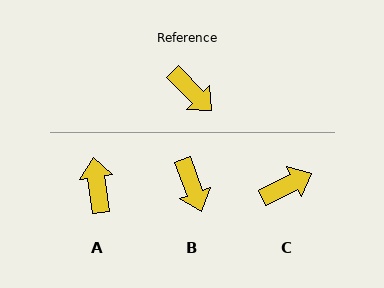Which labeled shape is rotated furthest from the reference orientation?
A, about 142 degrees away.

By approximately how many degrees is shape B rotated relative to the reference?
Approximately 25 degrees clockwise.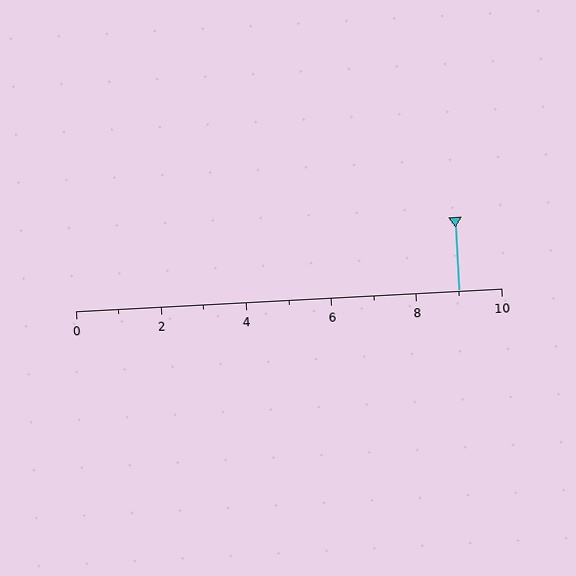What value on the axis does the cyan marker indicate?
The marker indicates approximately 9.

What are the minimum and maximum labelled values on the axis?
The axis runs from 0 to 10.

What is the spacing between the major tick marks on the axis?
The major ticks are spaced 2 apart.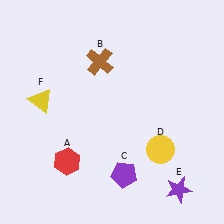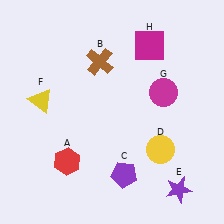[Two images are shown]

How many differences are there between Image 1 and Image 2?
There are 2 differences between the two images.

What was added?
A magenta circle (G), a magenta square (H) were added in Image 2.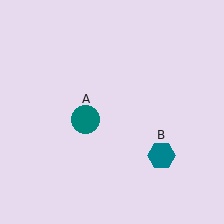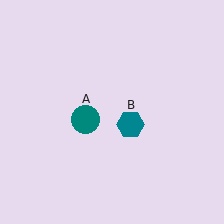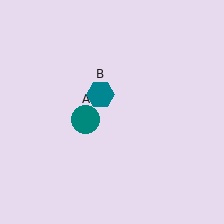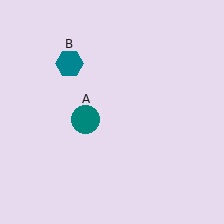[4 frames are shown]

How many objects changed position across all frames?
1 object changed position: teal hexagon (object B).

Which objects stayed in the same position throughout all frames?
Teal circle (object A) remained stationary.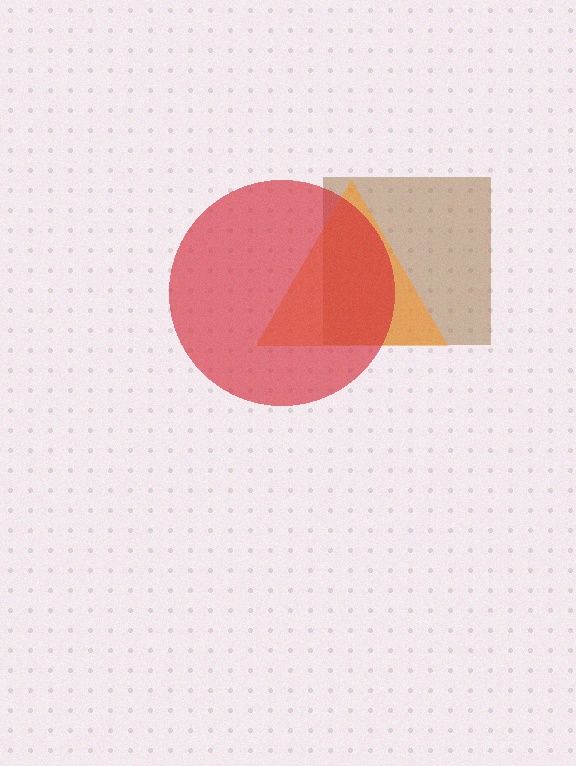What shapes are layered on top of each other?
The layered shapes are: a brown square, an orange triangle, a red circle.